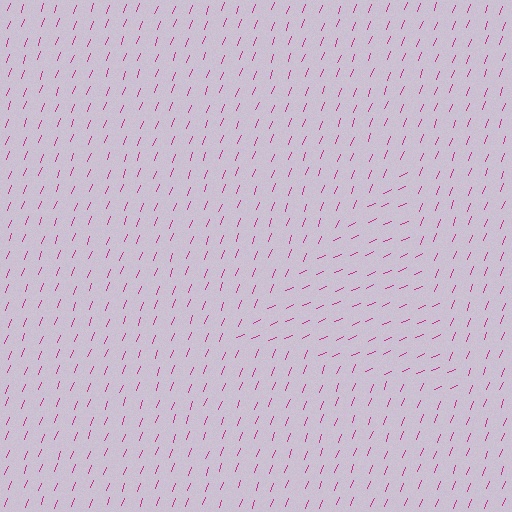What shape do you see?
I see a triangle.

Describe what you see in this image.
The image is filled with small magenta line segments. A triangle region in the image has lines oriented differently from the surrounding lines, creating a visible texture boundary.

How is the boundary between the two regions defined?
The boundary is defined purely by a change in line orientation (approximately 45 degrees difference). All lines are the same color and thickness.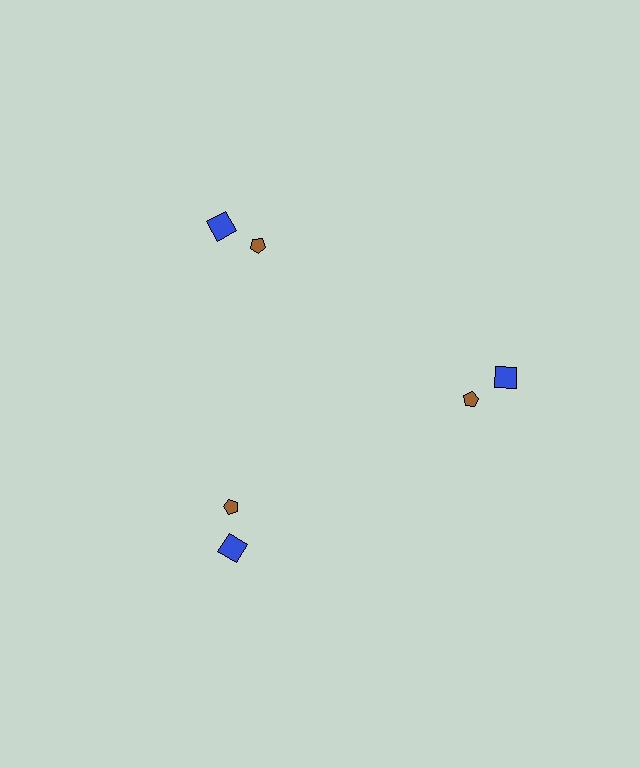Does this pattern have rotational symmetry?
Yes, this pattern has 3-fold rotational symmetry. It looks the same after rotating 120 degrees around the center.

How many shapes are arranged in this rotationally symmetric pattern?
There are 6 shapes, arranged in 3 groups of 2.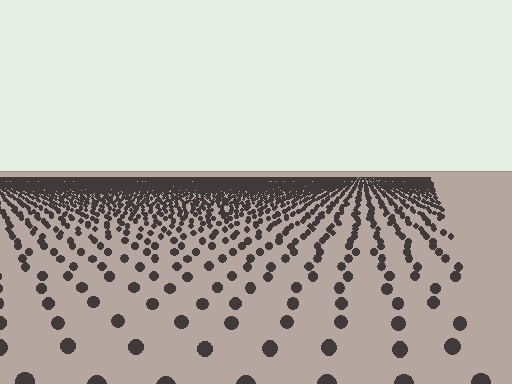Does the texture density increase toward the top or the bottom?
Density increases toward the top.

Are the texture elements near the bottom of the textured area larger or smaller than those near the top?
Larger. Near the bottom, elements are closer to the viewer and appear at a bigger on-screen size.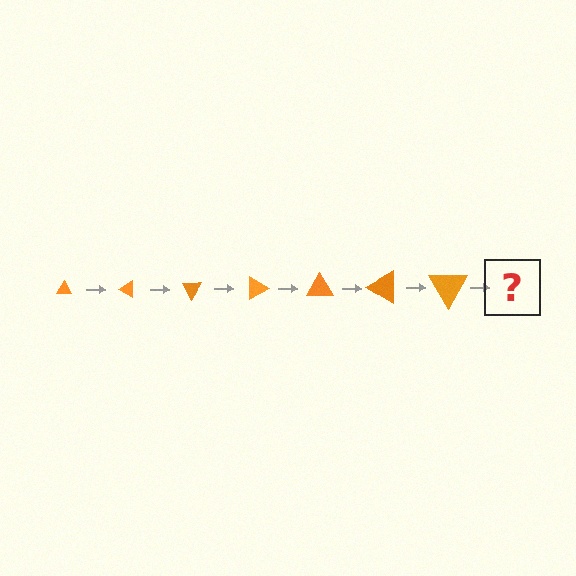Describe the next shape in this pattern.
It should be a triangle, larger than the previous one and rotated 210 degrees from the start.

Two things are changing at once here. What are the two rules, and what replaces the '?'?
The two rules are that the triangle grows larger each step and it rotates 30 degrees each step. The '?' should be a triangle, larger than the previous one and rotated 210 degrees from the start.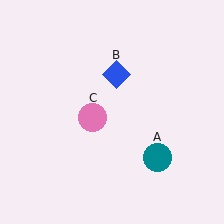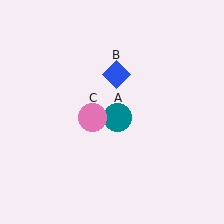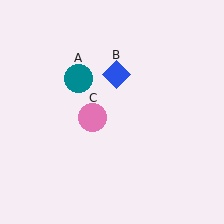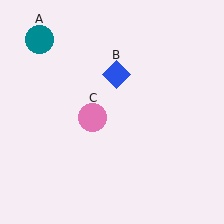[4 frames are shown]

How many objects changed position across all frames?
1 object changed position: teal circle (object A).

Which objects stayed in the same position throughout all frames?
Blue diamond (object B) and pink circle (object C) remained stationary.